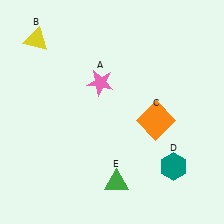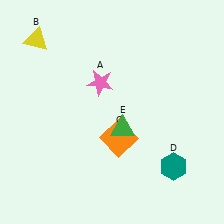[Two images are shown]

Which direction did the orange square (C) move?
The orange square (C) moved left.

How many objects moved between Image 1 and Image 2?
2 objects moved between the two images.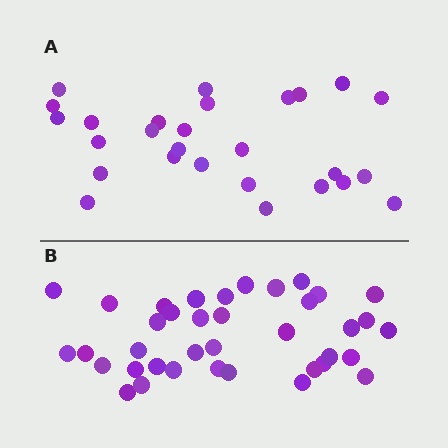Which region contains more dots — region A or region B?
Region B (the bottom region) has more dots.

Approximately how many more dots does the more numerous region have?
Region B has roughly 12 or so more dots than region A.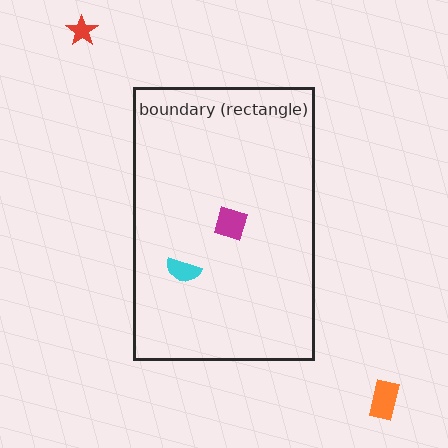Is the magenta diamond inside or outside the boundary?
Inside.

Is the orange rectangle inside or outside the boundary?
Outside.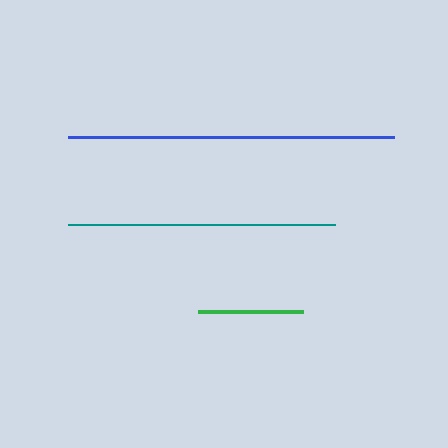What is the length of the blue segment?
The blue segment is approximately 326 pixels long.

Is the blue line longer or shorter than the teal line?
The blue line is longer than the teal line.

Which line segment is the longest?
The blue line is the longest at approximately 326 pixels.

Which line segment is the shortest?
The green line is the shortest at approximately 105 pixels.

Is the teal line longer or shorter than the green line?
The teal line is longer than the green line.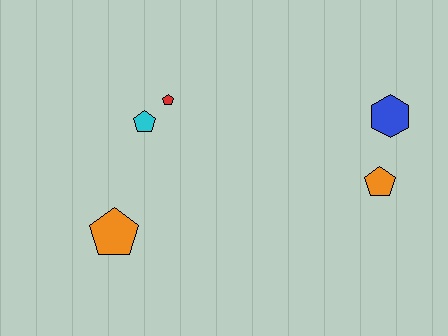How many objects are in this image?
There are 5 objects.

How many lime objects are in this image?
There are no lime objects.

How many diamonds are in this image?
There are no diamonds.